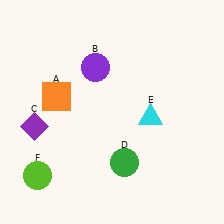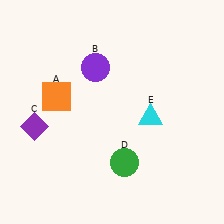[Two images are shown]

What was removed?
The lime circle (F) was removed in Image 2.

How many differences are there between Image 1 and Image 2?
There is 1 difference between the two images.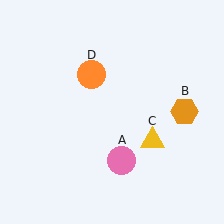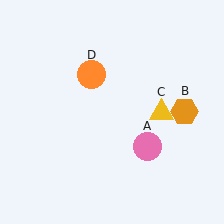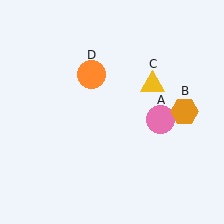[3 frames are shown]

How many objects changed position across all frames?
2 objects changed position: pink circle (object A), yellow triangle (object C).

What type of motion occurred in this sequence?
The pink circle (object A), yellow triangle (object C) rotated counterclockwise around the center of the scene.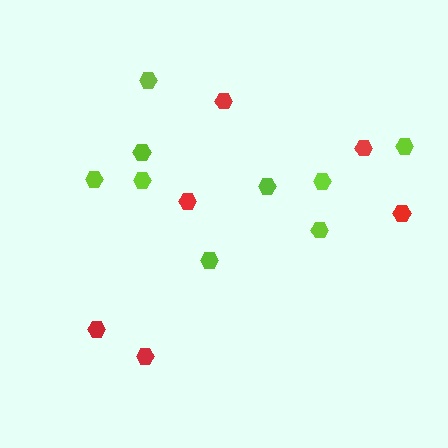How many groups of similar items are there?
There are 2 groups: one group of lime hexagons (9) and one group of red hexagons (6).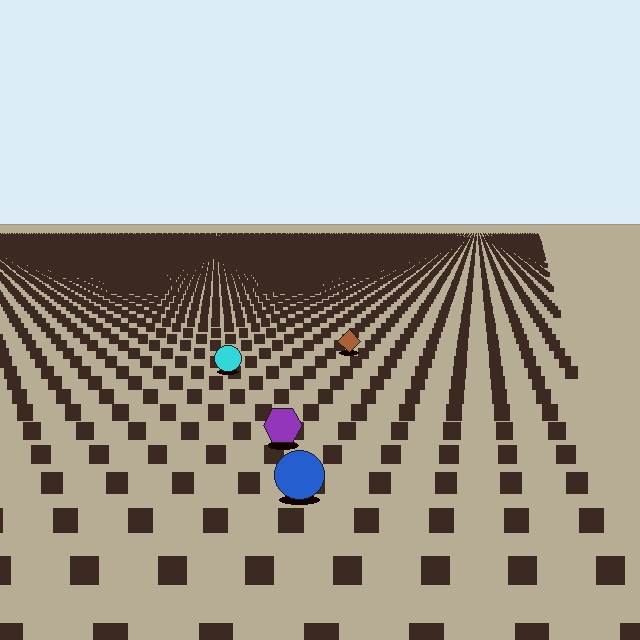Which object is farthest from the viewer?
The brown diamond is farthest from the viewer. It appears smaller and the ground texture around it is denser.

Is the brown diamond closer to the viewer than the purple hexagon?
No. The purple hexagon is closer — you can tell from the texture gradient: the ground texture is coarser near it.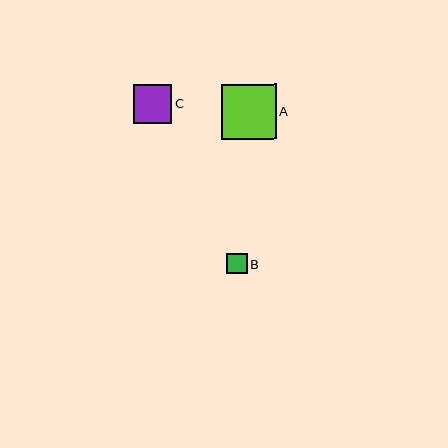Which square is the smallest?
Square B is the smallest with a size of approximately 20 pixels.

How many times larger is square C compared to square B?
Square C is approximately 1.9 times the size of square B.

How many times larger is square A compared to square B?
Square A is approximately 2.7 times the size of square B.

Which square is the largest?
Square A is the largest with a size of approximately 55 pixels.